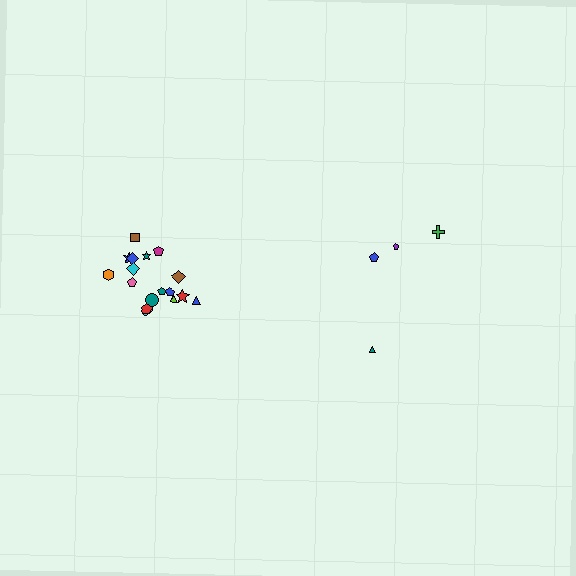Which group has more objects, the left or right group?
The left group.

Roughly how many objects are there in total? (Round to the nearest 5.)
Roughly 20 objects in total.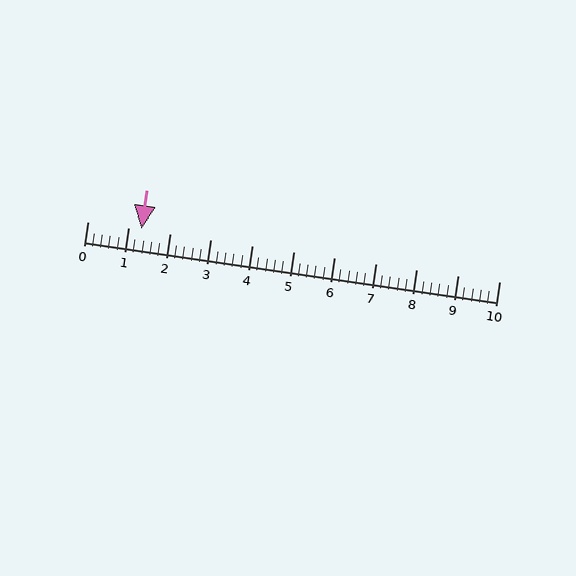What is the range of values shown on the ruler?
The ruler shows values from 0 to 10.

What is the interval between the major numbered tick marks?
The major tick marks are spaced 1 units apart.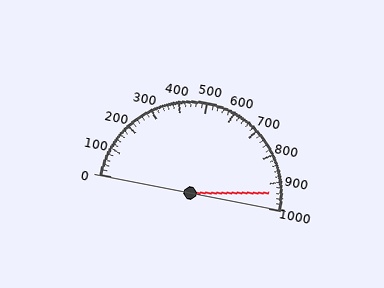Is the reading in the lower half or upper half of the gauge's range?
The reading is in the upper half of the range (0 to 1000).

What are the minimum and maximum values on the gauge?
The gauge ranges from 0 to 1000.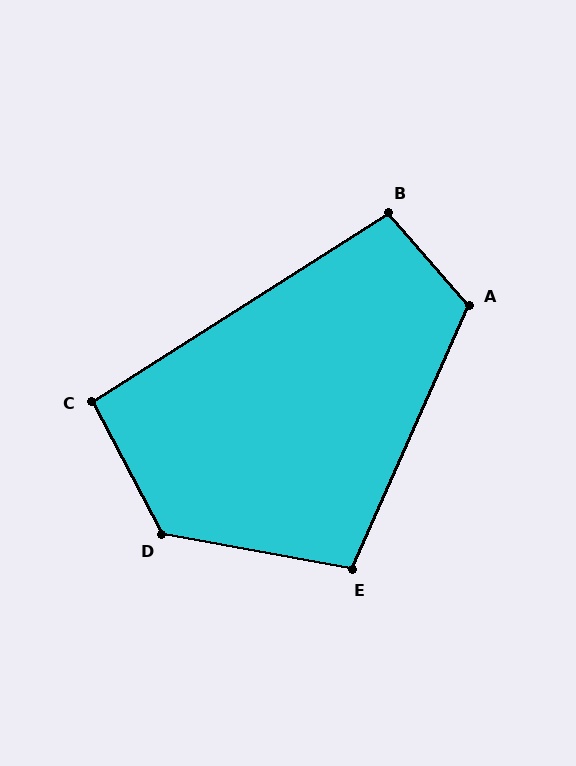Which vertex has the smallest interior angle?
C, at approximately 95 degrees.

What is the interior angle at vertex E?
Approximately 104 degrees (obtuse).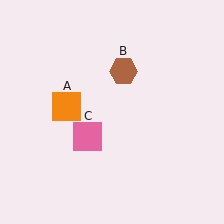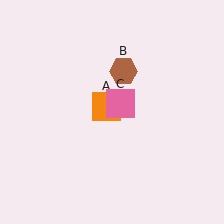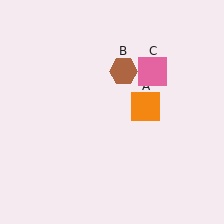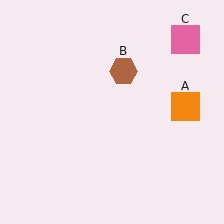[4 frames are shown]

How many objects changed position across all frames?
2 objects changed position: orange square (object A), pink square (object C).